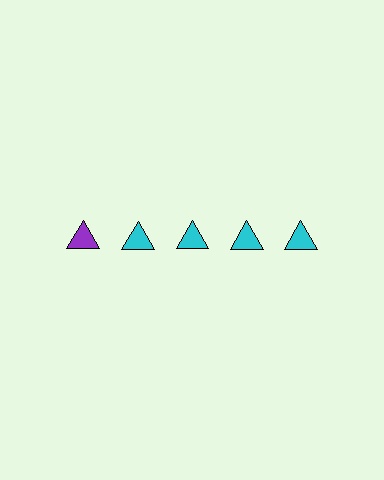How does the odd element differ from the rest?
It has a different color: purple instead of cyan.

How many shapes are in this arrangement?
There are 5 shapes arranged in a grid pattern.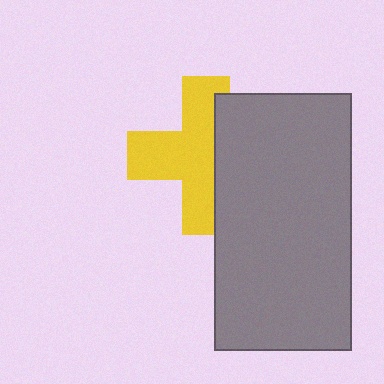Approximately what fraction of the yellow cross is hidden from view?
Roughly 38% of the yellow cross is hidden behind the gray rectangle.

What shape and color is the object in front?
The object in front is a gray rectangle.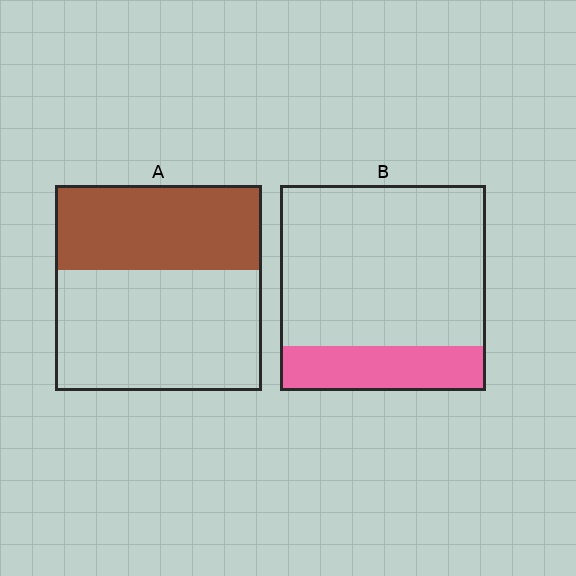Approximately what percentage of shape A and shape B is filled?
A is approximately 40% and B is approximately 20%.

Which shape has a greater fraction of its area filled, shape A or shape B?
Shape A.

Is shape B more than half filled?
No.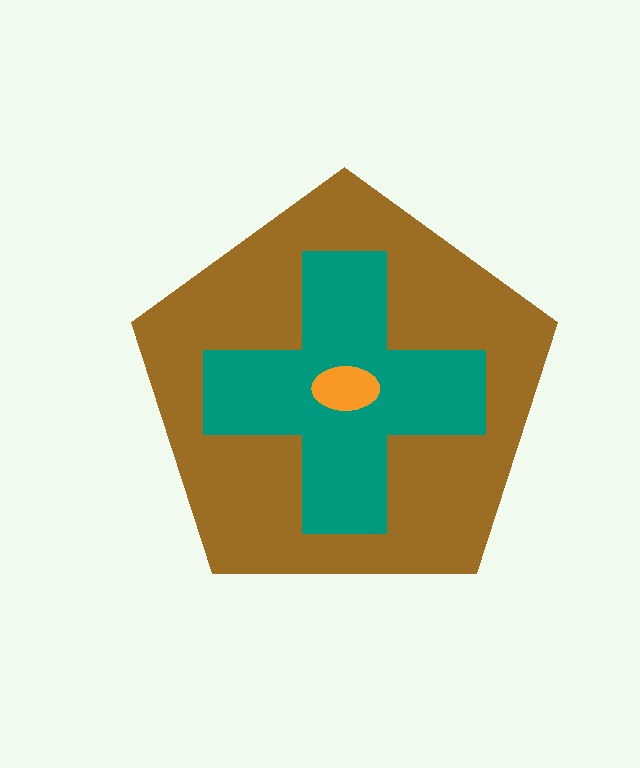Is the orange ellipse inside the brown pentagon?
Yes.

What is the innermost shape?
The orange ellipse.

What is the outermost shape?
The brown pentagon.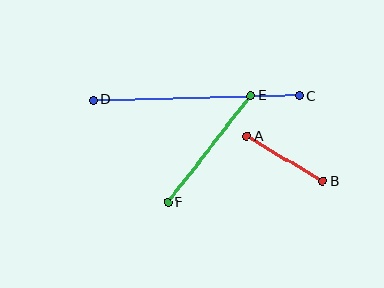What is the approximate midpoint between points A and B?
The midpoint is at approximately (285, 159) pixels.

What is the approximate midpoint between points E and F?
The midpoint is at approximately (209, 149) pixels.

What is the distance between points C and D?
The distance is approximately 206 pixels.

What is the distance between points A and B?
The distance is approximately 89 pixels.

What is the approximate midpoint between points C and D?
The midpoint is at approximately (196, 98) pixels.